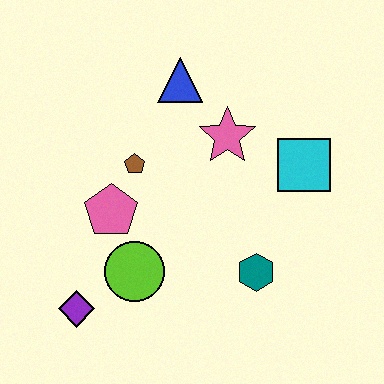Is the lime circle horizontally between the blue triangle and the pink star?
No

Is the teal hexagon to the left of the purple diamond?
No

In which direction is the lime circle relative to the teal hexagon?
The lime circle is to the left of the teal hexagon.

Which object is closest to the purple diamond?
The lime circle is closest to the purple diamond.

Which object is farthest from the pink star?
The purple diamond is farthest from the pink star.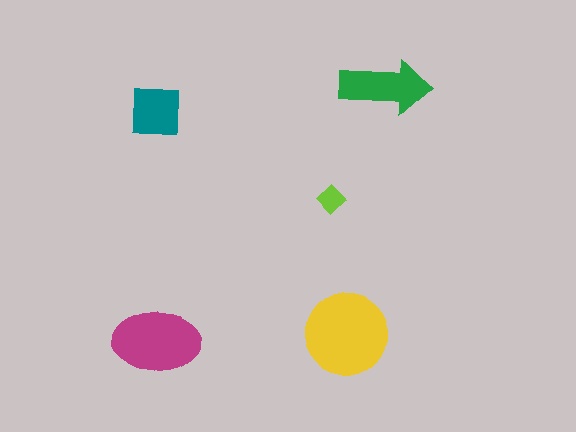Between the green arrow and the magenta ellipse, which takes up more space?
The magenta ellipse.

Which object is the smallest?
The lime diamond.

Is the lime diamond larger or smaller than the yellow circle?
Smaller.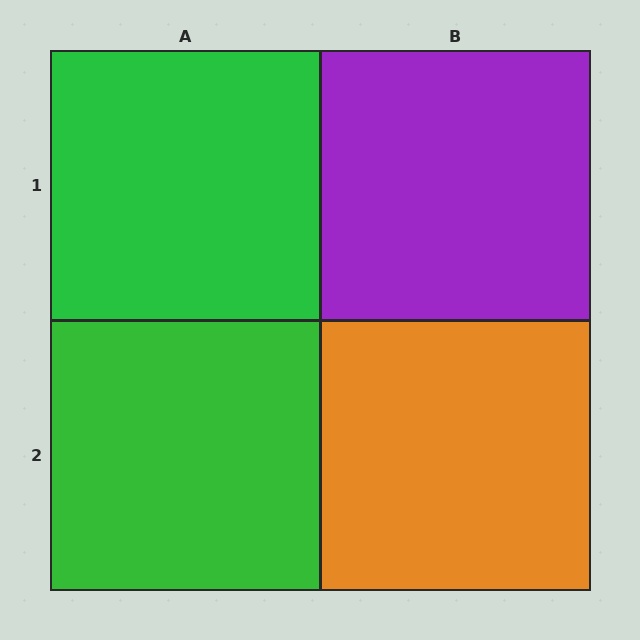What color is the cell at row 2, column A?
Green.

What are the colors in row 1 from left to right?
Green, purple.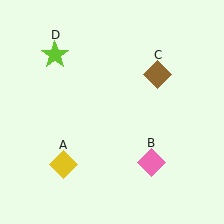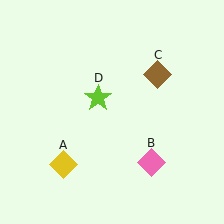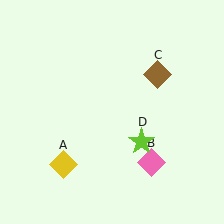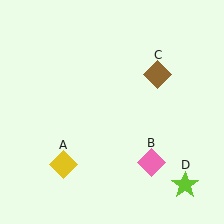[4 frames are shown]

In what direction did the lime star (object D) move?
The lime star (object D) moved down and to the right.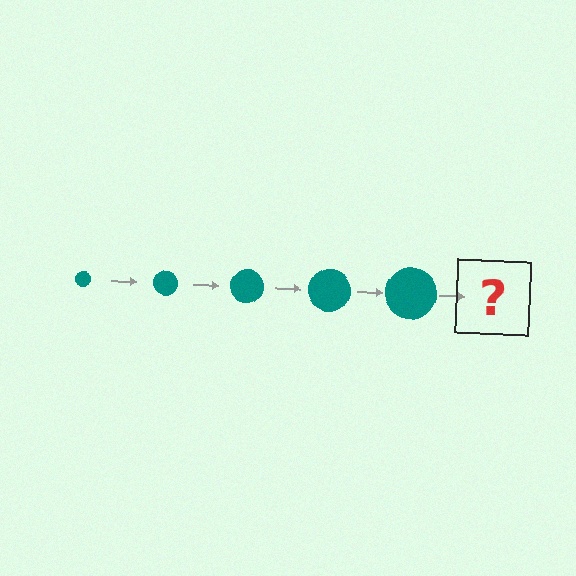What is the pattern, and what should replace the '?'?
The pattern is that the circle gets progressively larger each step. The '?' should be a teal circle, larger than the previous one.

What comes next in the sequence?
The next element should be a teal circle, larger than the previous one.